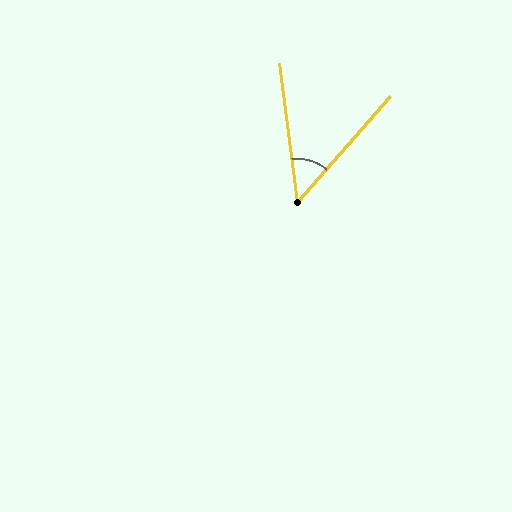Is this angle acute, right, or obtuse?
It is acute.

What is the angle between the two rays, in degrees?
Approximately 49 degrees.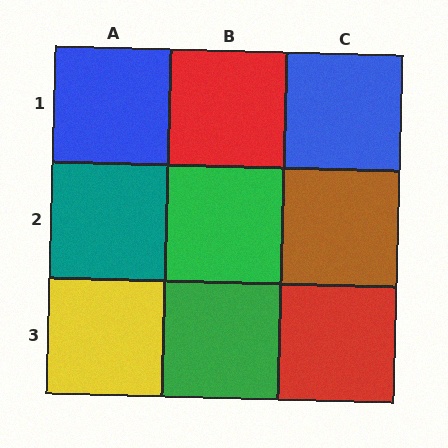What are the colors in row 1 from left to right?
Blue, red, blue.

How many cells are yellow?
1 cell is yellow.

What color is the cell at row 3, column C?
Red.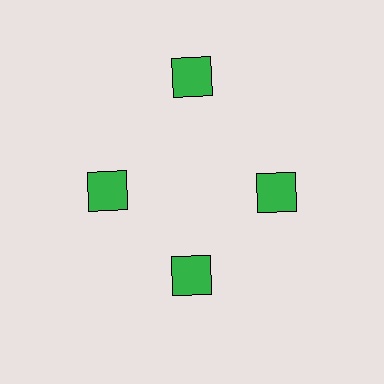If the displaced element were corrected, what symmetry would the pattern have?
It would have 4-fold rotational symmetry — the pattern would map onto itself every 90 degrees.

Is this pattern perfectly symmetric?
No. The 4 green squares are arranged in a ring, but one element near the 12 o'clock position is pushed outward from the center, breaking the 4-fold rotational symmetry.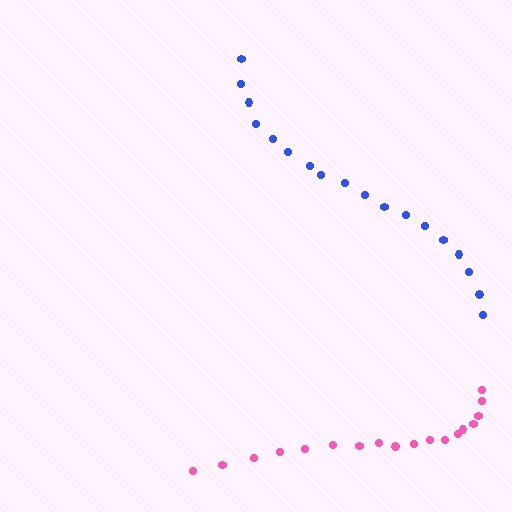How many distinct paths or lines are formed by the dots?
There are 2 distinct paths.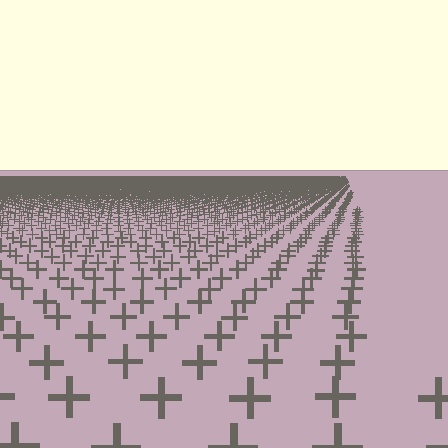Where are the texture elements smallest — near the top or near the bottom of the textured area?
Near the top.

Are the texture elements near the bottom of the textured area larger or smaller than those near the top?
Larger. Near the bottom, elements are closer to the viewer and appear at a bigger on-screen size.